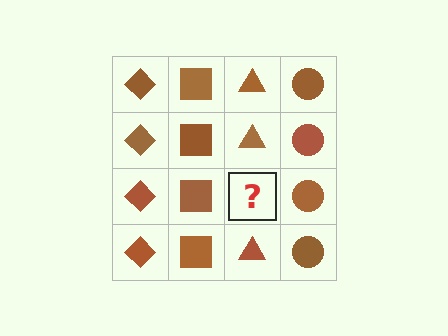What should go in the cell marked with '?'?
The missing cell should contain a brown triangle.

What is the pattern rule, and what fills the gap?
The rule is that each column has a consistent shape. The gap should be filled with a brown triangle.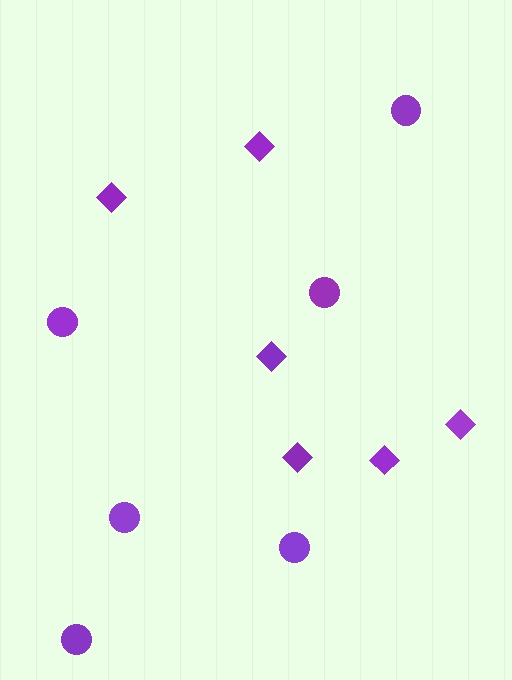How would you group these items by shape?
There are 2 groups: one group of diamonds (6) and one group of circles (6).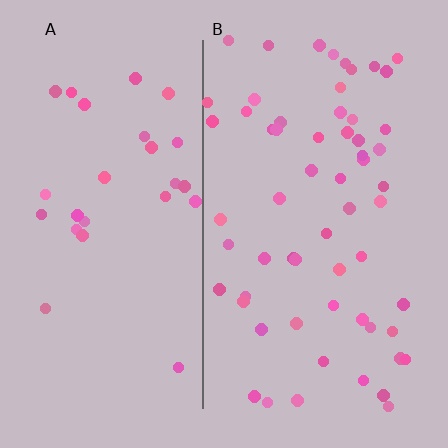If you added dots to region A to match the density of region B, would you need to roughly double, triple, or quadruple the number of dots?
Approximately double.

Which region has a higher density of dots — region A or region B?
B (the right).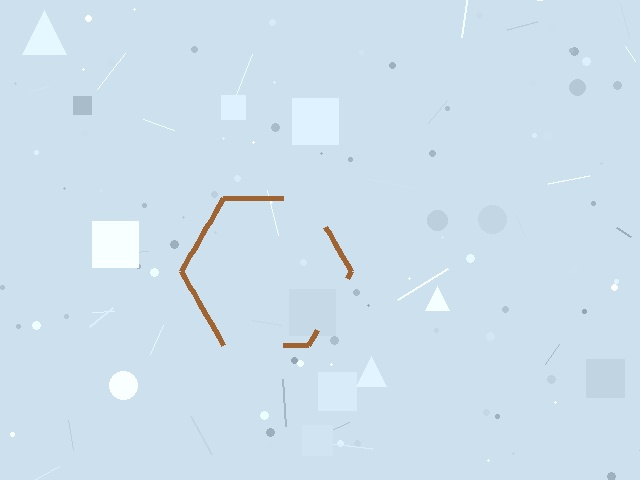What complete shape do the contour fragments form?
The contour fragments form a hexagon.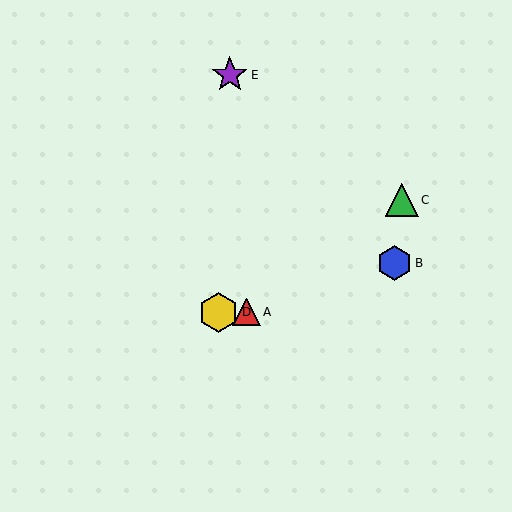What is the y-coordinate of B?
Object B is at y≈263.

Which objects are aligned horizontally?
Objects A, D are aligned horizontally.